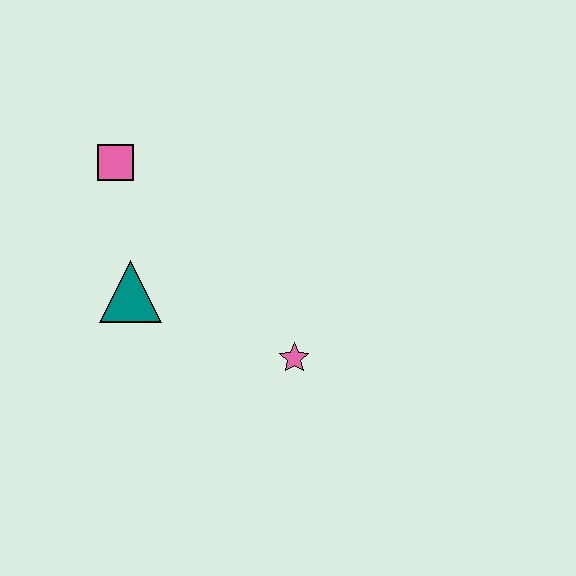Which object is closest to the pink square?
The teal triangle is closest to the pink square.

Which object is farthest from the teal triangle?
The pink star is farthest from the teal triangle.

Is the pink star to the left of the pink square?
No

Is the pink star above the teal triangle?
No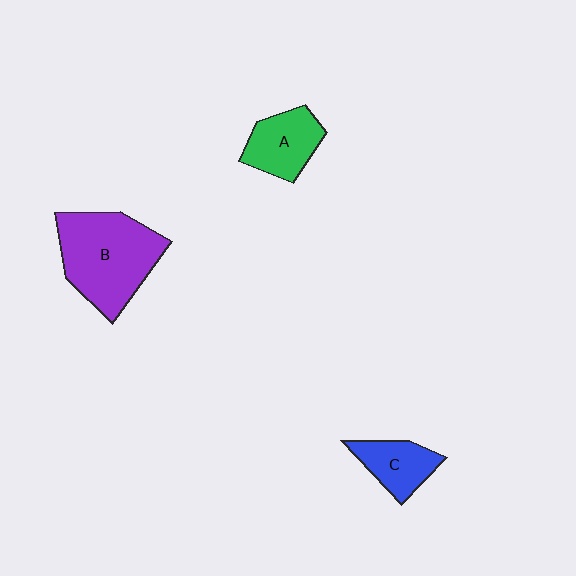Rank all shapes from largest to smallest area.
From largest to smallest: B (purple), A (green), C (blue).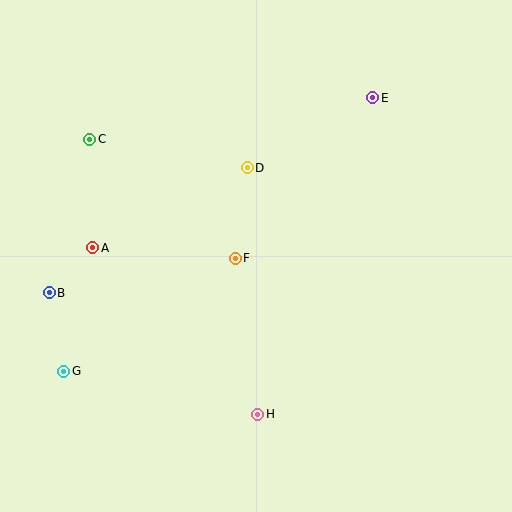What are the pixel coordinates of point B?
Point B is at (49, 293).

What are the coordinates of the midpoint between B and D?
The midpoint between B and D is at (148, 230).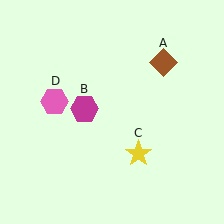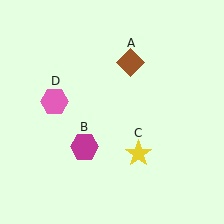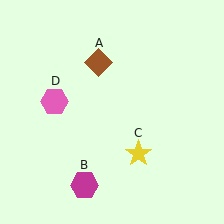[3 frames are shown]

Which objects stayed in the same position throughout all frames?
Yellow star (object C) and pink hexagon (object D) remained stationary.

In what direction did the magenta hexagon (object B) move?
The magenta hexagon (object B) moved down.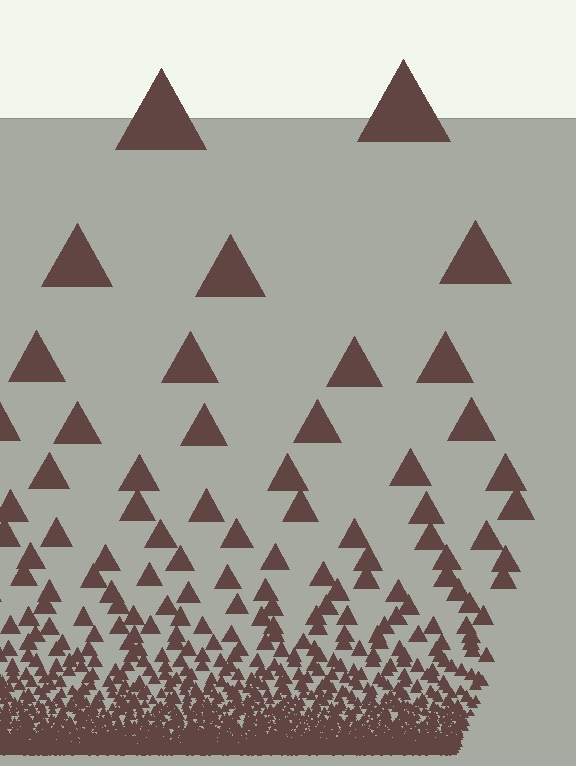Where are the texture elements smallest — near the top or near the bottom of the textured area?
Near the bottom.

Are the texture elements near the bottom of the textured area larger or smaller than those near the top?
Smaller. The gradient is inverted — elements near the bottom are smaller and denser.